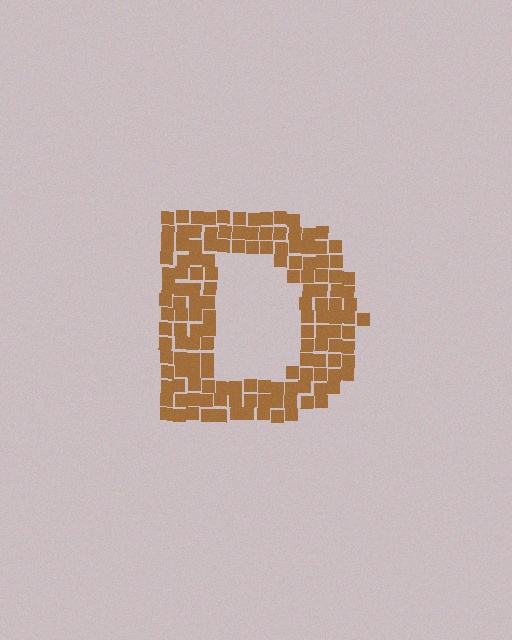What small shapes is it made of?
It is made of small squares.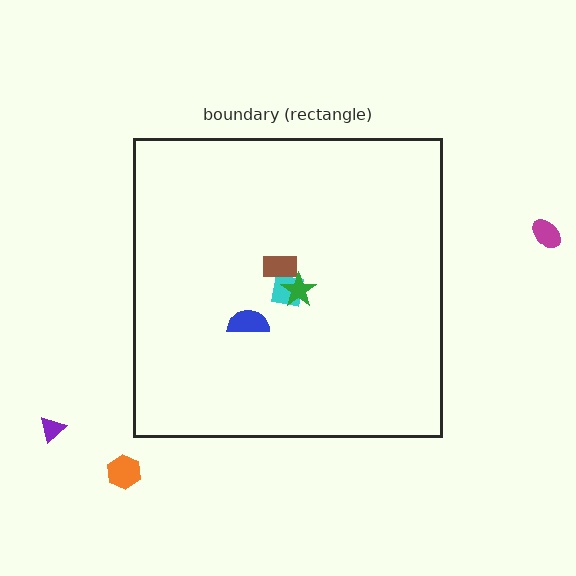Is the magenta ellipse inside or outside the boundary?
Outside.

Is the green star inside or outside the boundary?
Inside.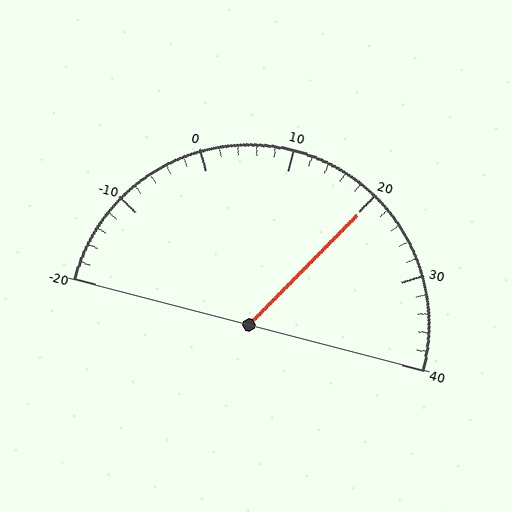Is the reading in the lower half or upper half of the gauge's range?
The reading is in the upper half of the range (-20 to 40).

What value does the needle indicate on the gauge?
The needle indicates approximately 20.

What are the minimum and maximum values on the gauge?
The gauge ranges from -20 to 40.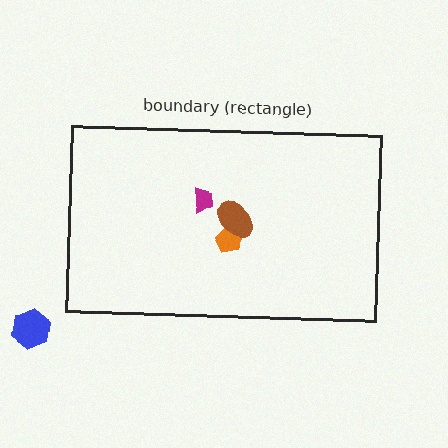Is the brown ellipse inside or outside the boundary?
Inside.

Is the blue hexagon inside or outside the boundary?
Outside.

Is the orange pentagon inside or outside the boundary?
Inside.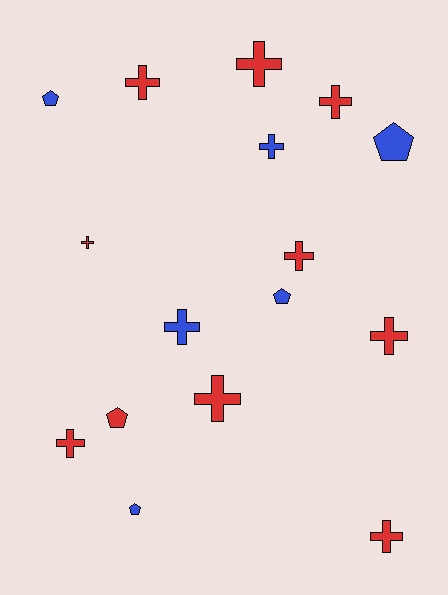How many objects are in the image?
There are 16 objects.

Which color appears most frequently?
Red, with 10 objects.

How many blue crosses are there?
There are 2 blue crosses.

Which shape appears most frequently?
Cross, with 11 objects.